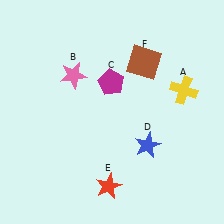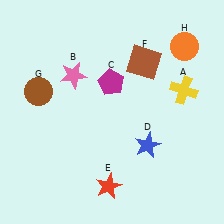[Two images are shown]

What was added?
A brown circle (G), an orange circle (H) were added in Image 2.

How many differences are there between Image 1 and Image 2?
There are 2 differences between the two images.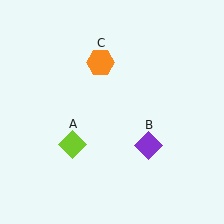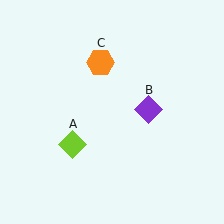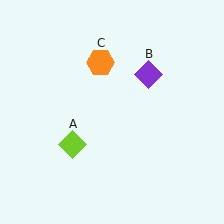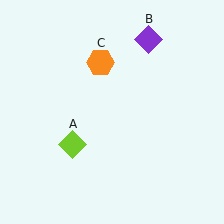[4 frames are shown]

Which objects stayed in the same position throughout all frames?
Lime diamond (object A) and orange hexagon (object C) remained stationary.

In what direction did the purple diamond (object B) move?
The purple diamond (object B) moved up.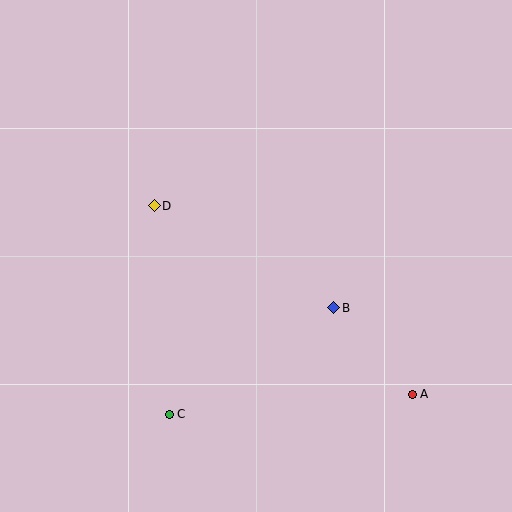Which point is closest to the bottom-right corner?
Point A is closest to the bottom-right corner.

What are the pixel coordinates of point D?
Point D is at (154, 206).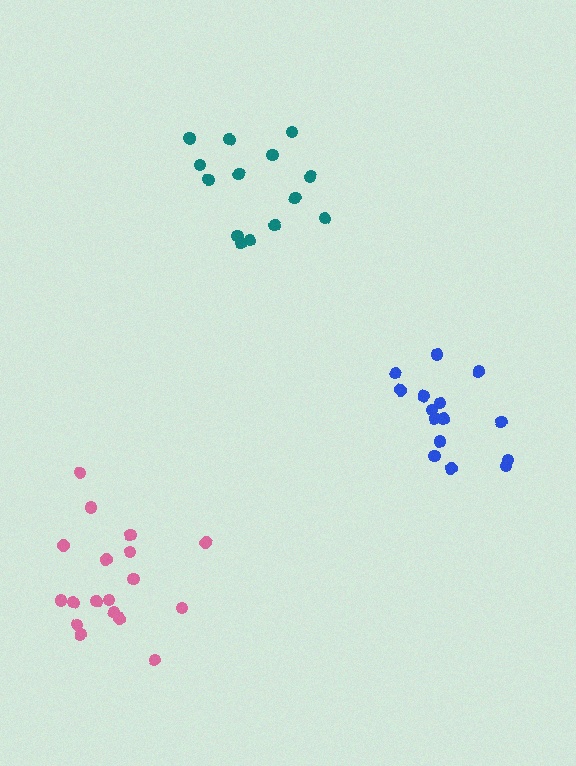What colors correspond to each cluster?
The clusters are colored: teal, blue, pink.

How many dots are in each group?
Group 1: 15 dots, Group 2: 15 dots, Group 3: 18 dots (48 total).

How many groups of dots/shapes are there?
There are 3 groups.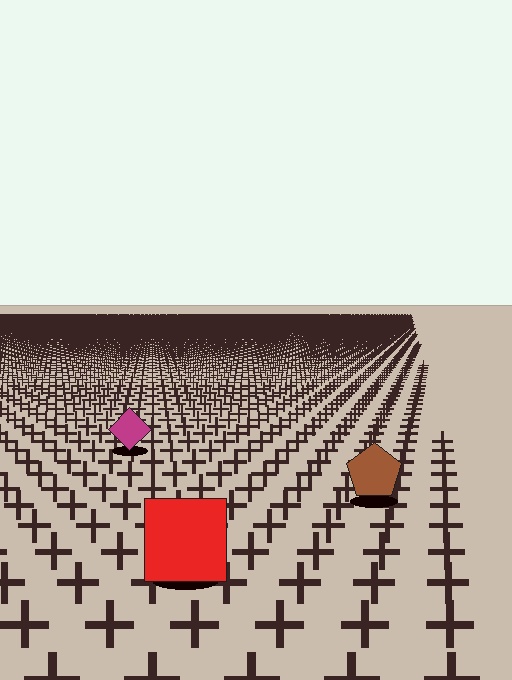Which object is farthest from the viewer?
The magenta diamond is farthest from the viewer. It appears smaller and the ground texture around it is denser.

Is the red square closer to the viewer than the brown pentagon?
Yes. The red square is closer — you can tell from the texture gradient: the ground texture is coarser near it.